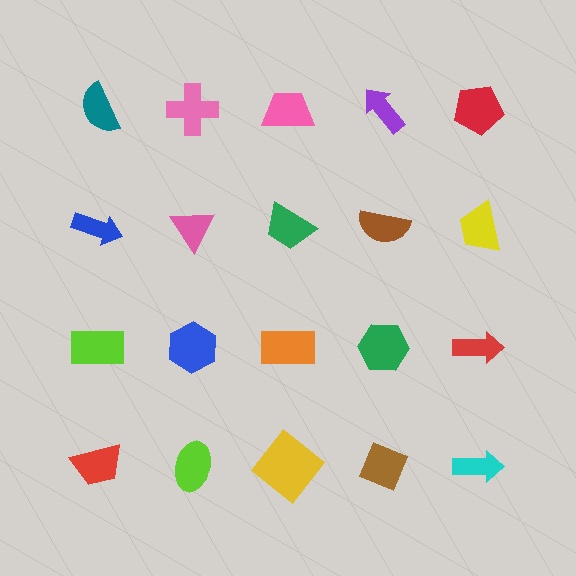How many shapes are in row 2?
5 shapes.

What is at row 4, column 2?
A lime ellipse.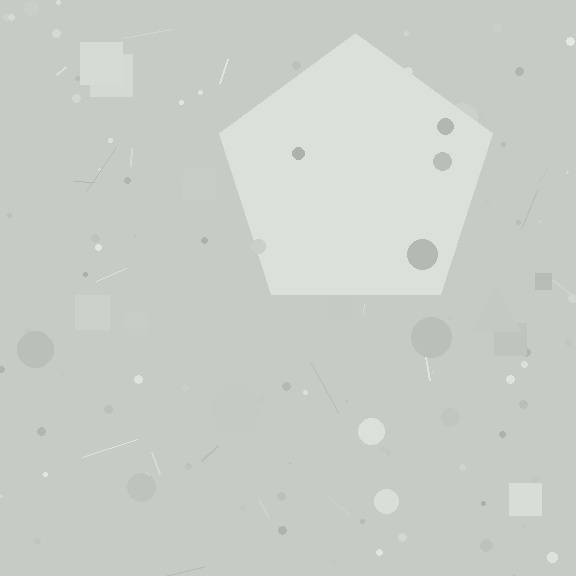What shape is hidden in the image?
A pentagon is hidden in the image.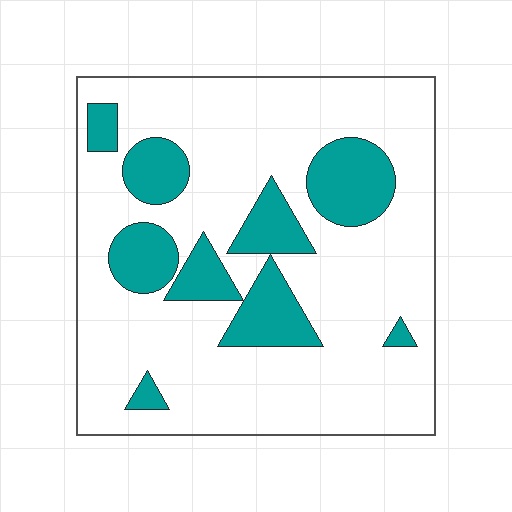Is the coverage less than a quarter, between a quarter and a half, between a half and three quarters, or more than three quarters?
Less than a quarter.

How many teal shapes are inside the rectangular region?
9.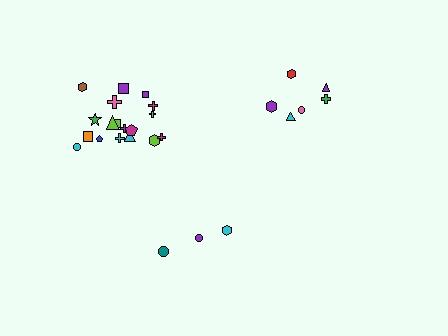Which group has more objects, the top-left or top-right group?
The top-left group.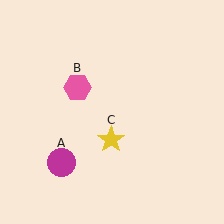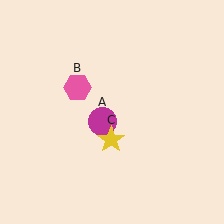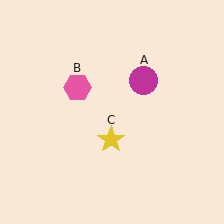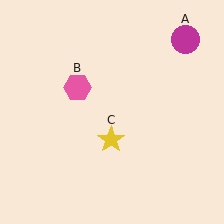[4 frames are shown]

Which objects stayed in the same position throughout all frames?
Pink hexagon (object B) and yellow star (object C) remained stationary.